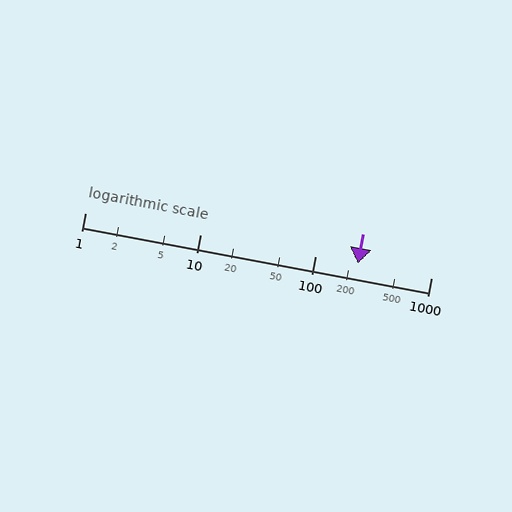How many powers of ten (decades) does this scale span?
The scale spans 3 decades, from 1 to 1000.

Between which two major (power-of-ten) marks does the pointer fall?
The pointer is between 100 and 1000.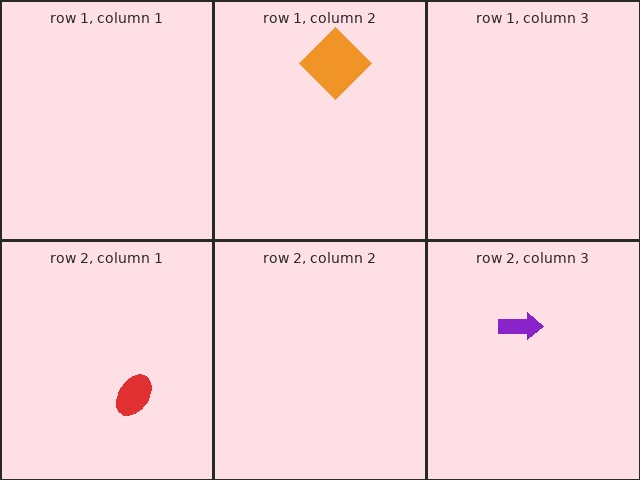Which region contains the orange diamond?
The row 1, column 2 region.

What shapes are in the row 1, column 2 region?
The orange diamond.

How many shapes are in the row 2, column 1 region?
1.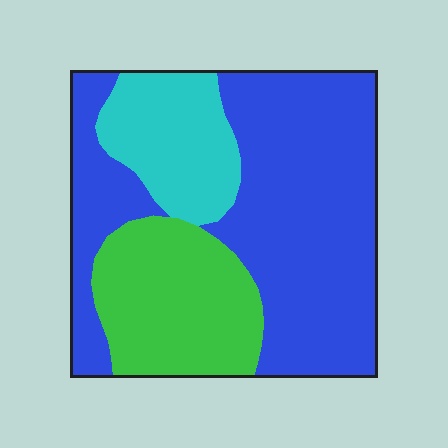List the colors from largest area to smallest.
From largest to smallest: blue, green, cyan.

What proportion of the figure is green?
Green takes up between a sixth and a third of the figure.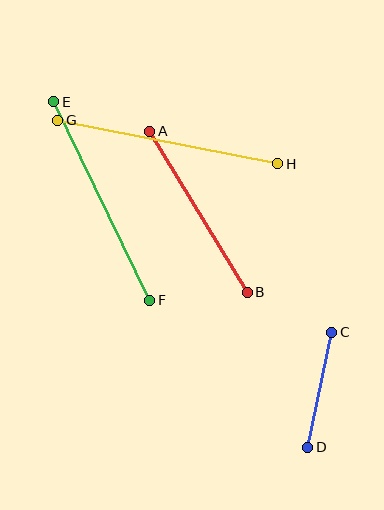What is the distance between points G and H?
The distance is approximately 225 pixels.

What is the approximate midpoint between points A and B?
The midpoint is at approximately (198, 212) pixels.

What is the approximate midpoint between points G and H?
The midpoint is at approximately (168, 142) pixels.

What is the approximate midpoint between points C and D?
The midpoint is at approximately (320, 390) pixels.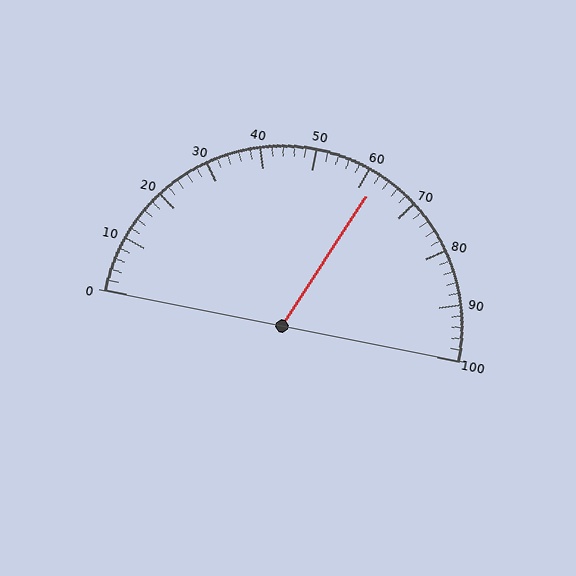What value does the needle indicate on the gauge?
The needle indicates approximately 62.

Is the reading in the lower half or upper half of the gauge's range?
The reading is in the upper half of the range (0 to 100).